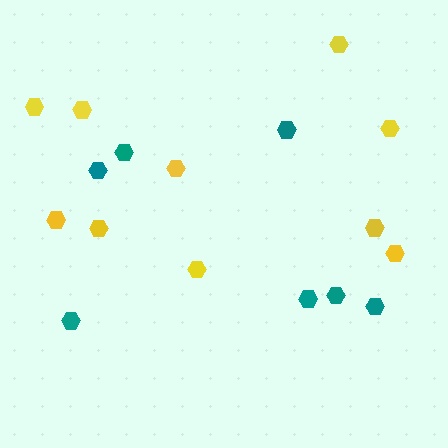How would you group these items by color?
There are 2 groups: one group of yellow hexagons (10) and one group of teal hexagons (7).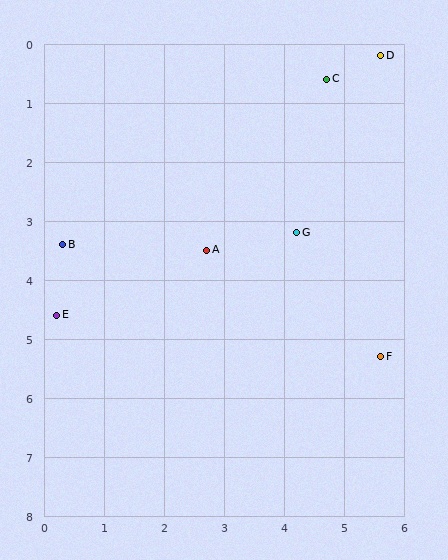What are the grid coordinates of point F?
Point F is at approximately (5.6, 5.3).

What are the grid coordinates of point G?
Point G is at approximately (4.2, 3.2).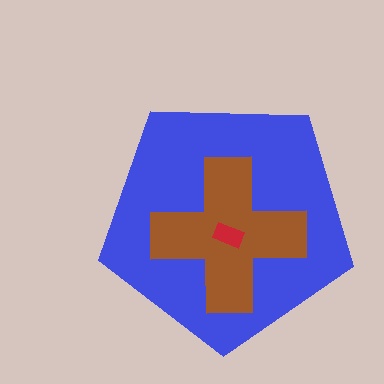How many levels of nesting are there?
3.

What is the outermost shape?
The blue pentagon.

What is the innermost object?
The red rectangle.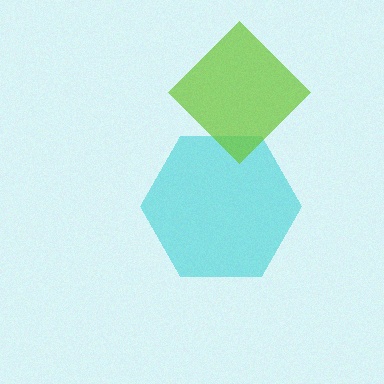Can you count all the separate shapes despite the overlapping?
Yes, there are 2 separate shapes.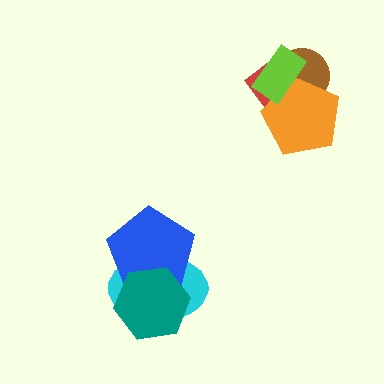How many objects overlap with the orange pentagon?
3 objects overlap with the orange pentagon.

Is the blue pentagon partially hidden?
Yes, it is partially covered by another shape.